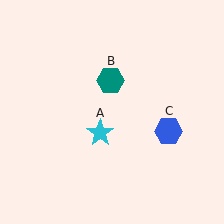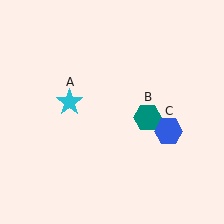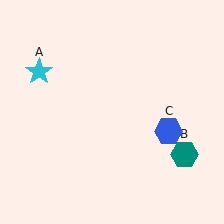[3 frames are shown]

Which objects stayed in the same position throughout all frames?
Blue hexagon (object C) remained stationary.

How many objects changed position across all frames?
2 objects changed position: cyan star (object A), teal hexagon (object B).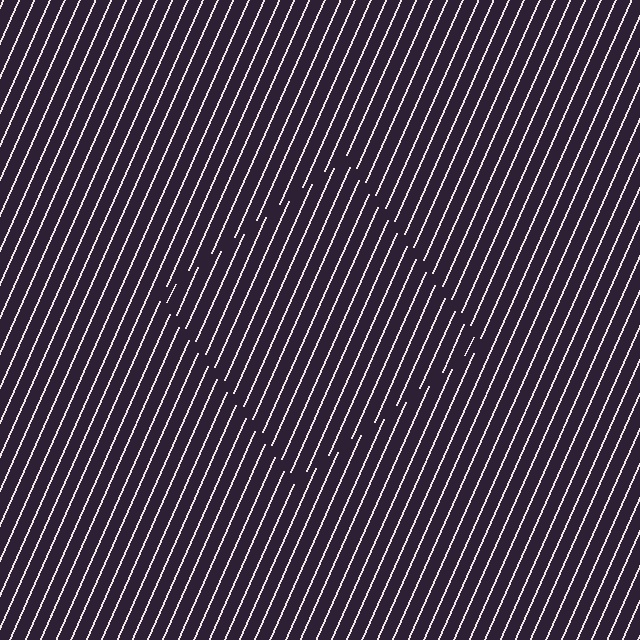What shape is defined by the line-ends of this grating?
An illusory square. The interior of the shape contains the same grating, shifted by half a period — the contour is defined by the phase discontinuity where line-ends from the inner and outer gratings abut.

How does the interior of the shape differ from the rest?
The interior of the shape contains the same grating, shifted by half a period — the contour is defined by the phase discontinuity where line-ends from the inner and outer gratings abut.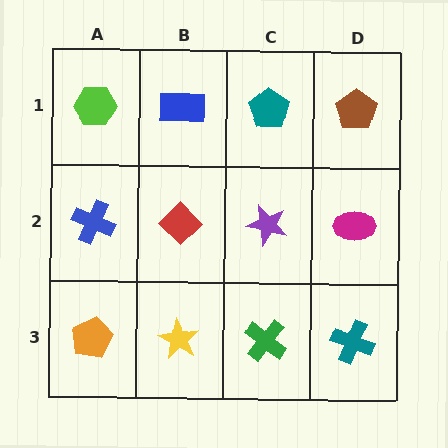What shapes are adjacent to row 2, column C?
A teal pentagon (row 1, column C), a green cross (row 3, column C), a red diamond (row 2, column B), a magenta ellipse (row 2, column D).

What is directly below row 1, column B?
A red diamond.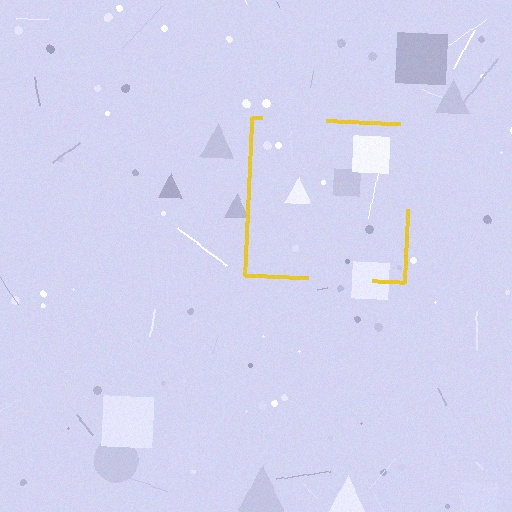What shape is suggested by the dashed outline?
The dashed outline suggests a square.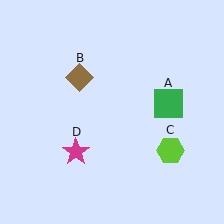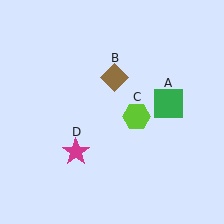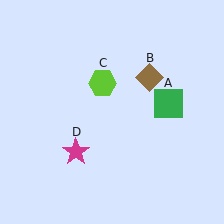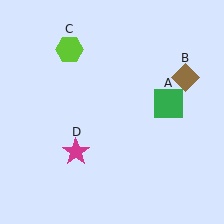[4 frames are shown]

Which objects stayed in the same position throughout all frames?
Green square (object A) and magenta star (object D) remained stationary.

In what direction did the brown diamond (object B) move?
The brown diamond (object B) moved right.